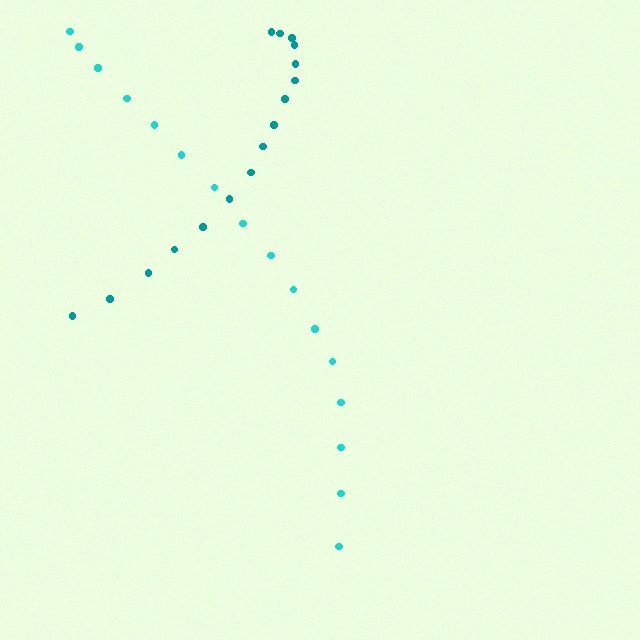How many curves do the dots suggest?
There are 2 distinct paths.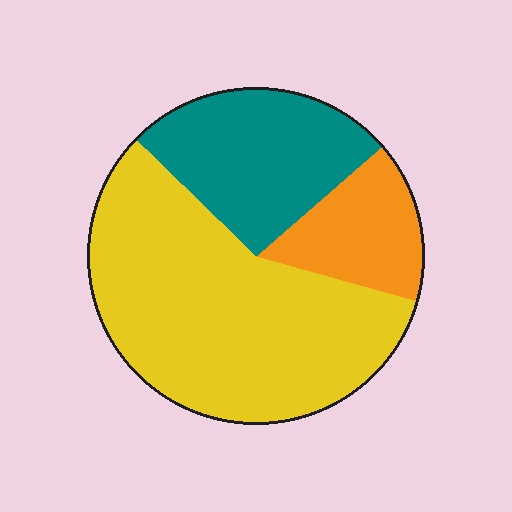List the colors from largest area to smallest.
From largest to smallest: yellow, teal, orange.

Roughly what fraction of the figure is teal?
Teal takes up about one quarter (1/4) of the figure.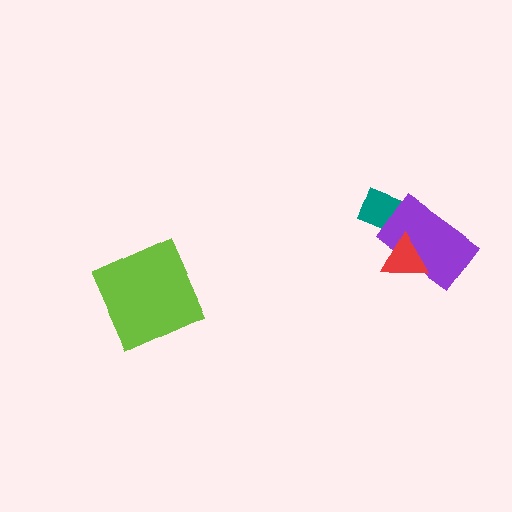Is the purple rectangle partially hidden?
Yes, it is partially covered by another shape.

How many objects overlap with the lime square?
0 objects overlap with the lime square.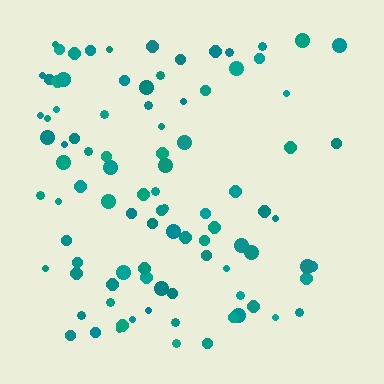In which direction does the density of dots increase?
From right to left, with the left side densest.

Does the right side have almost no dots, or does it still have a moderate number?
Still a moderate number, just noticeably fewer than the left.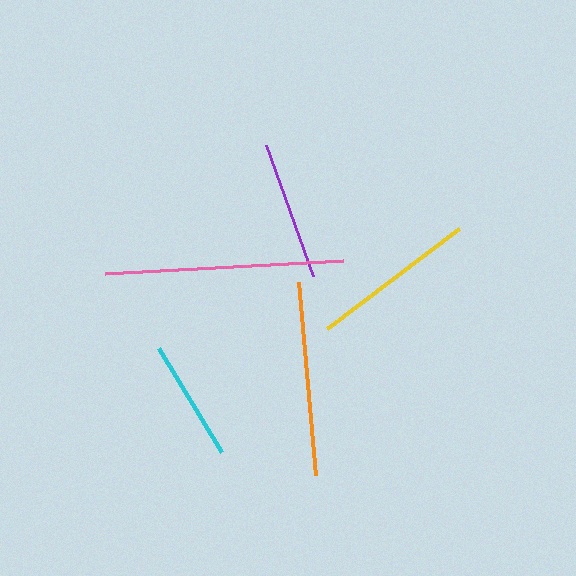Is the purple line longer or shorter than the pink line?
The pink line is longer than the purple line.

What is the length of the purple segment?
The purple segment is approximately 139 pixels long.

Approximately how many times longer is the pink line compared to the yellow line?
The pink line is approximately 1.4 times the length of the yellow line.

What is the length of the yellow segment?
The yellow segment is approximately 166 pixels long.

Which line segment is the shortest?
The cyan line is the shortest at approximately 121 pixels.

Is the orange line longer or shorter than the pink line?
The pink line is longer than the orange line.